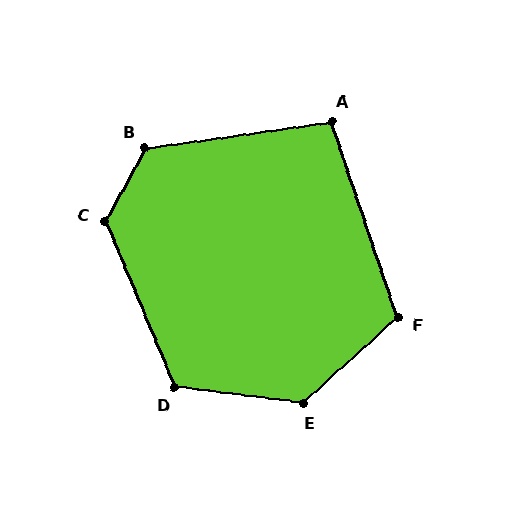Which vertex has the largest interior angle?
E, at approximately 131 degrees.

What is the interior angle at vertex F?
Approximately 114 degrees (obtuse).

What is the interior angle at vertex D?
Approximately 120 degrees (obtuse).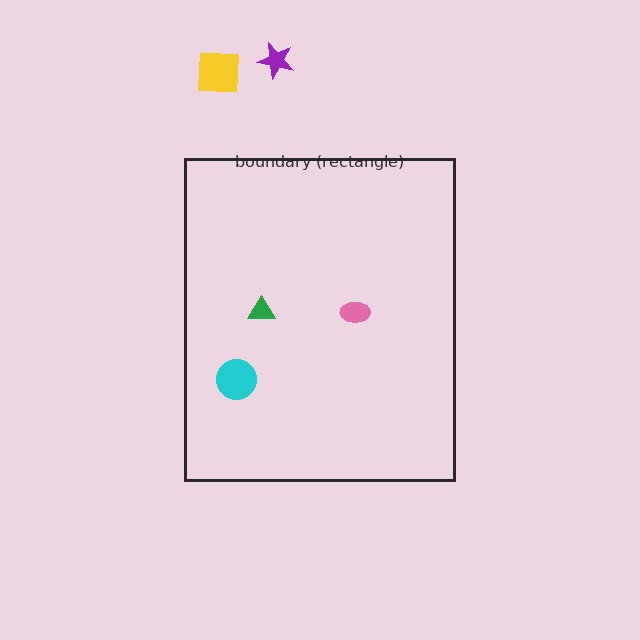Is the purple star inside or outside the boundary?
Outside.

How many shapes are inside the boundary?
3 inside, 2 outside.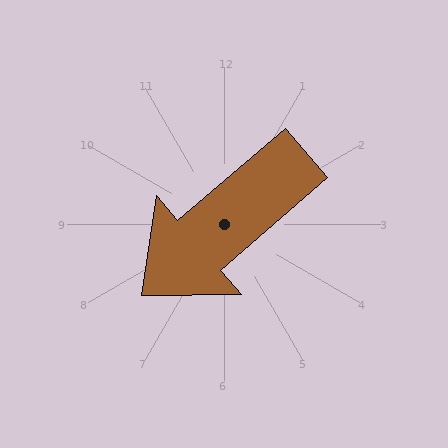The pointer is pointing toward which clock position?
Roughly 8 o'clock.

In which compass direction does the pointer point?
Southwest.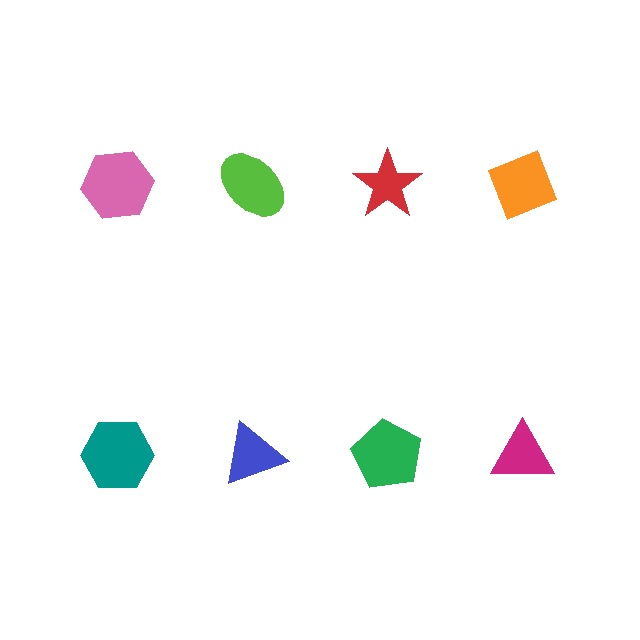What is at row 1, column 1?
A pink hexagon.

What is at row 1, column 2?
A lime ellipse.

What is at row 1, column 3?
A red star.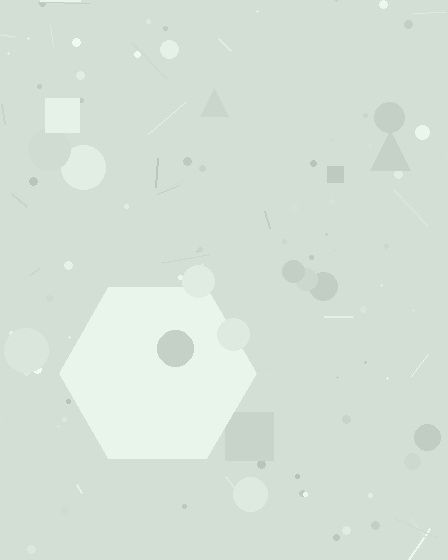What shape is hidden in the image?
A hexagon is hidden in the image.